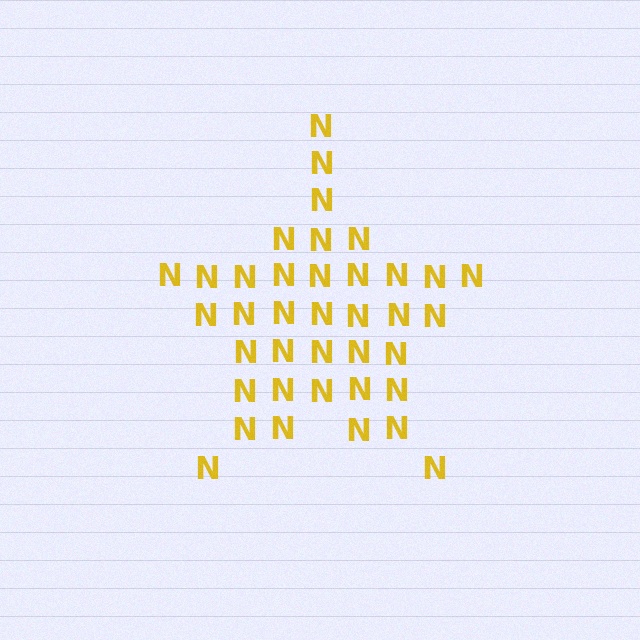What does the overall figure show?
The overall figure shows a star.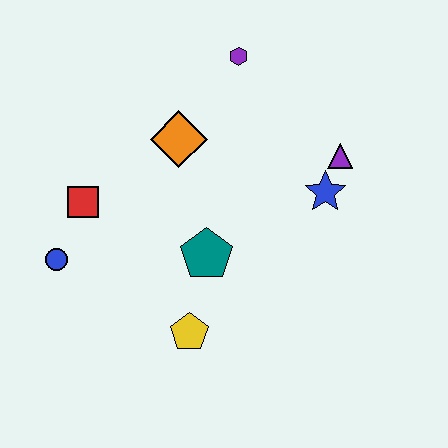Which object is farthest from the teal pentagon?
The purple hexagon is farthest from the teal pentagon.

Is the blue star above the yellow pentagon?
Yes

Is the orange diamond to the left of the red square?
No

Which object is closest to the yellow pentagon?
The teal pentagon is closest to the yellow pentagon.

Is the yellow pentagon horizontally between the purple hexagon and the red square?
Yes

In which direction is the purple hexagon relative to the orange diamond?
The purple hexagon is above the orange diamond.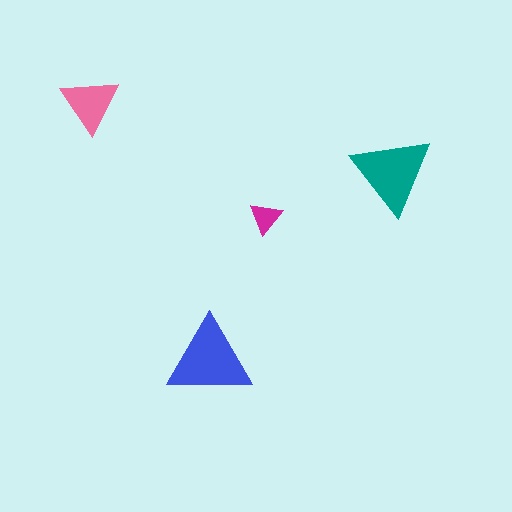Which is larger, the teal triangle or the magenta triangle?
The teal one.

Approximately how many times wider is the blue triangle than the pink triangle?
About 1.5 times wider.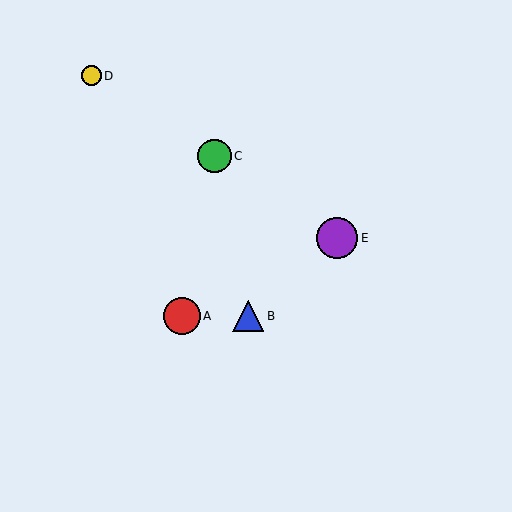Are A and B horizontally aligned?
Yes, both are at y≈316.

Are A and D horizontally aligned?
No, A is at y≈316 and D is at y≈76.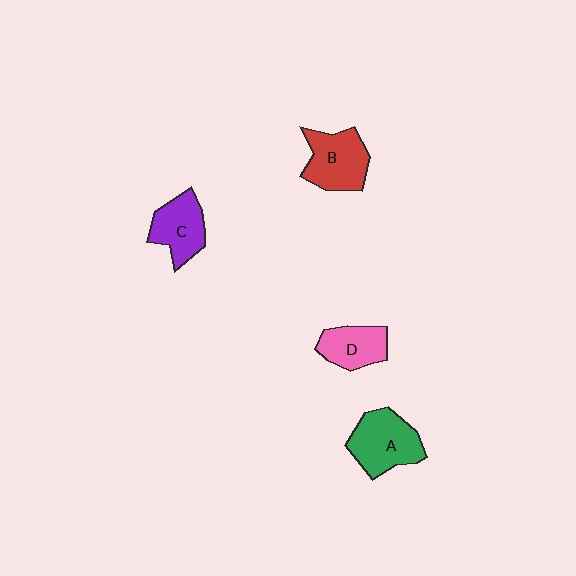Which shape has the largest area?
Shape A (green).